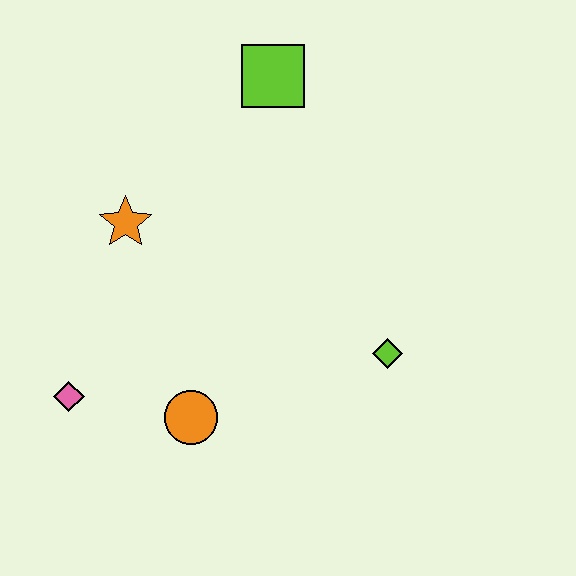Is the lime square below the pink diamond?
No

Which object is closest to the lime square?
The orange star is closest to the lime square.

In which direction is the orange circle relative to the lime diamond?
The orange circle is to the left of the lime diamond.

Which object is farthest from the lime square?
The pink diamond is farthest from the lime square.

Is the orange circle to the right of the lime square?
No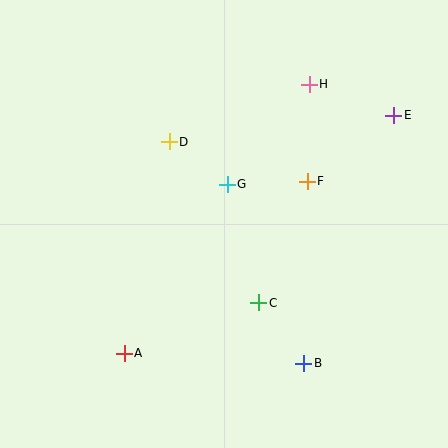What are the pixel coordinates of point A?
Point A is at (124, 353).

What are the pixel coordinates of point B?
Point B is at (304, 363).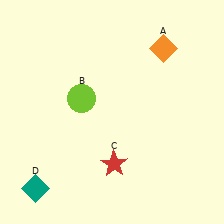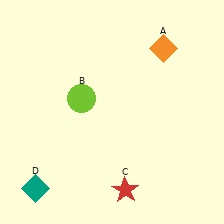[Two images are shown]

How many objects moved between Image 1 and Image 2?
1 object moved between the two images.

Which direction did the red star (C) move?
The red star (C) moved down.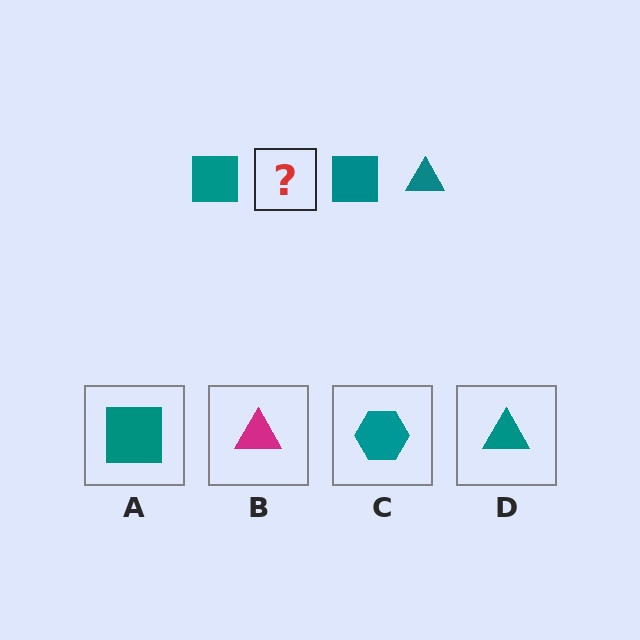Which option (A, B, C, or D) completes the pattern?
D.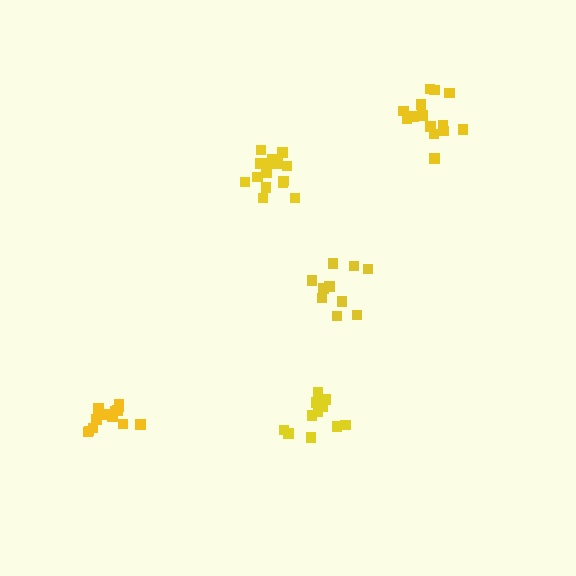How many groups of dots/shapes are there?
There are 5 groups.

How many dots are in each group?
Group 1: 10 dots, Group 2: 15 dots, Group 3: 15 dots, Group 4: 12 dots, Group 5: 14 dots (66 total).